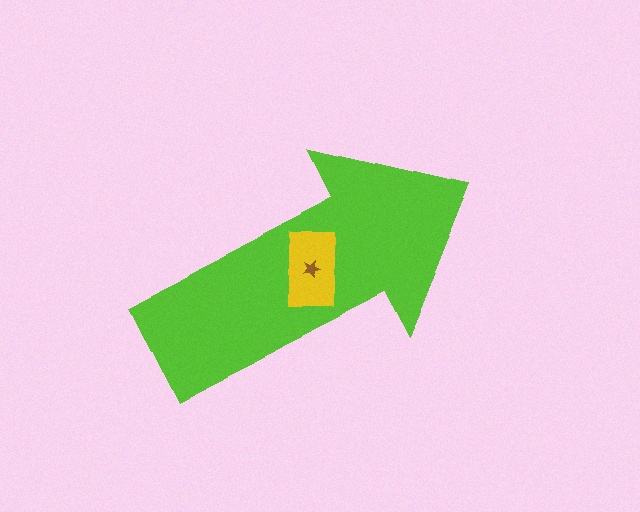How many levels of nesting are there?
3.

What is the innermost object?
The brown star.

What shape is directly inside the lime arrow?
The yellow rectangle.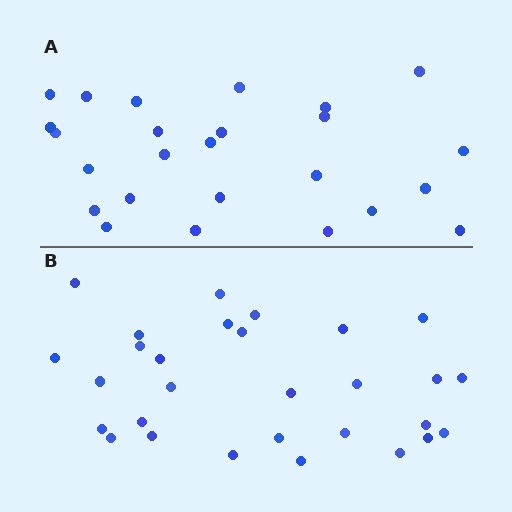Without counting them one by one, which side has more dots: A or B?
Region B (the bottom region) has more dots.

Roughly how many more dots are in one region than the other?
Region B has about 4 more dots than region A.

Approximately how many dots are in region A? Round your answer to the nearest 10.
About 20 dots. (The exact count is 25, which rounds to 20.)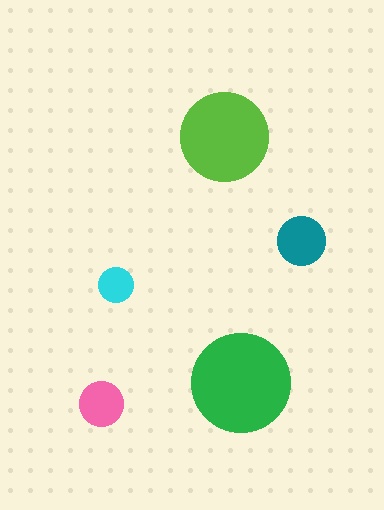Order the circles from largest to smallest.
the green one, the lime one, the teal one, the pink one, the cyan one.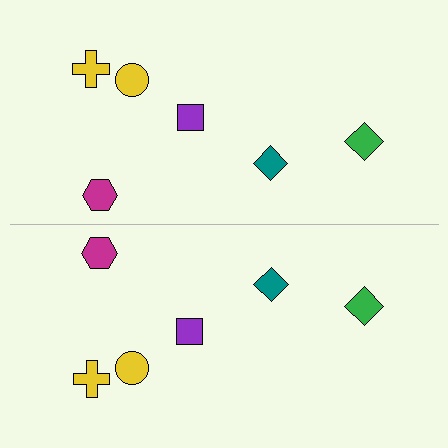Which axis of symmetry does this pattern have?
The pattern has a horizontal axis of symmetry running through the center of the image.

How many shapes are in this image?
There are 12 shapes in this image.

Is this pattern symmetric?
Yes, this pattern has bilateral (reflection) symmetry.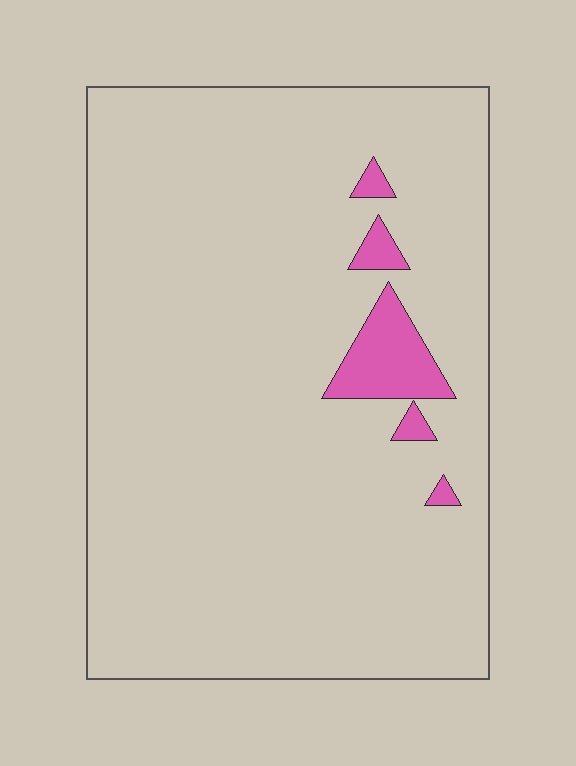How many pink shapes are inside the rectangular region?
5.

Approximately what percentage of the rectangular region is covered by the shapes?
Approximately 5%.